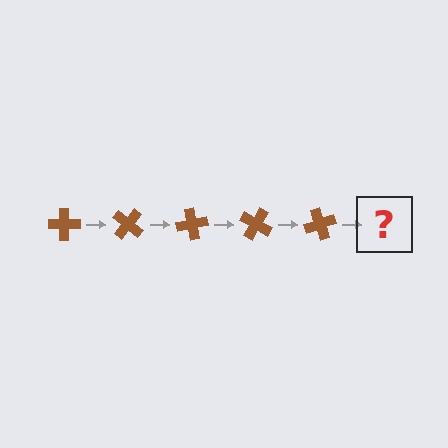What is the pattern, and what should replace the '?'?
The pattern is that the cross rotates 40 degrees each step. The '?' should be a brown cross rotated 200 degrees.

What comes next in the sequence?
The next element should be a brown cross rotated 200 degrees.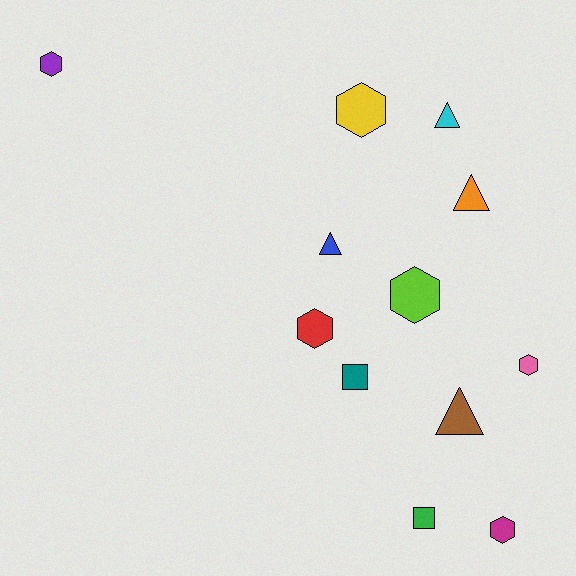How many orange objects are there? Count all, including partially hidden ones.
There is 1 orange object.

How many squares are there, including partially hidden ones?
There are 2 squares.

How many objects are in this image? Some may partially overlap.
There are 12 objects.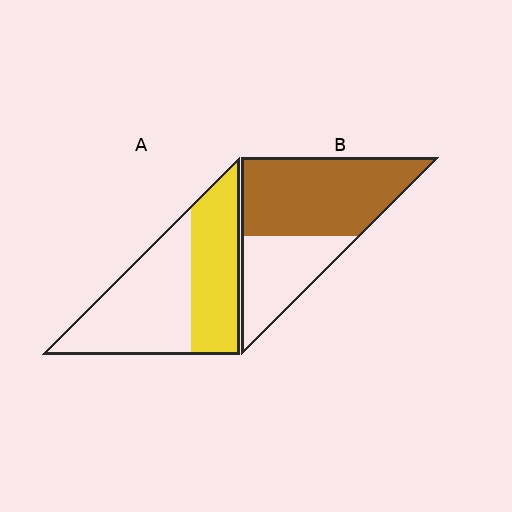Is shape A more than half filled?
No.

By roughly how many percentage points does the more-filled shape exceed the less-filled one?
By roughly 20 percentage points (B over A).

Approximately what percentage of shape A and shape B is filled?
A is approximately 45% and B is approximately 65%.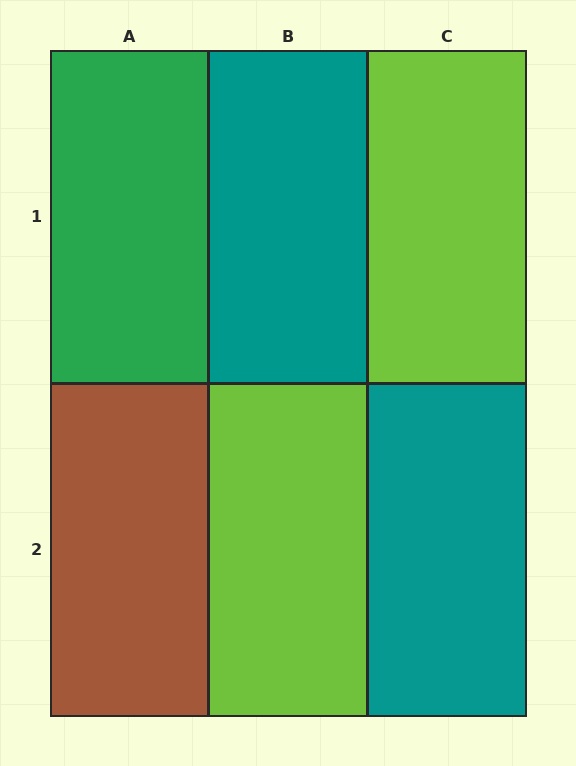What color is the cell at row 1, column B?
Teal.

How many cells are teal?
2 cells are teal.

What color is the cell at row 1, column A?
Green.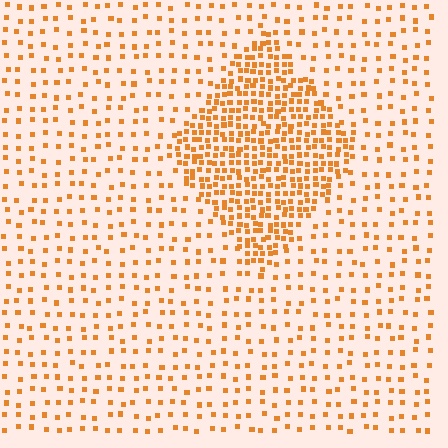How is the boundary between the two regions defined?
The boundary is defined by a change in element density (approximately 2.9x ratio). All elements are the same color, size, and shape.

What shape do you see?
I see a diamond.